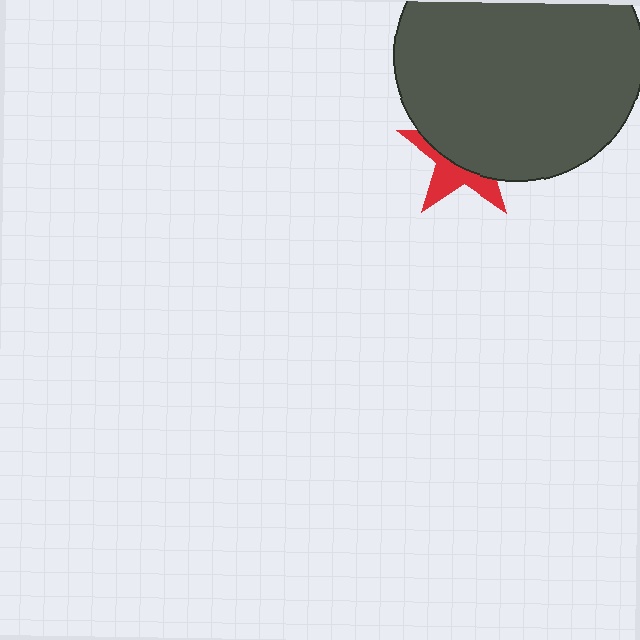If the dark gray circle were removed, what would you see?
You would see the complete red star.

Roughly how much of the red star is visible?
A small part of it is visible (roughly 39%).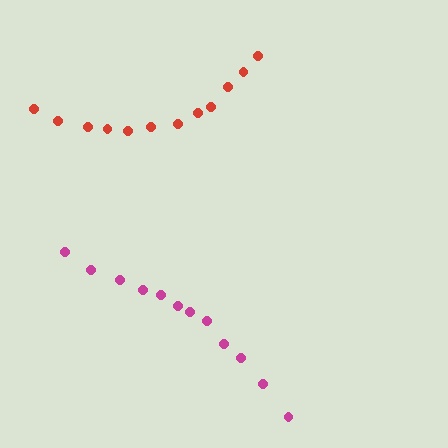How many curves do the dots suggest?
There are 2 distinct paths.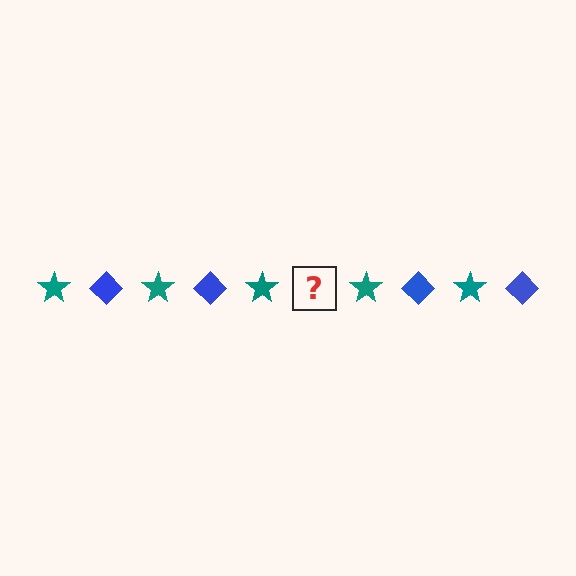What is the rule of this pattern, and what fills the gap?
The rule is that the pattern alternates between teal star and blue diamond. The gap should be filled with a blue diamond.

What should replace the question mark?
The question mark should be replaced with a blue diamond.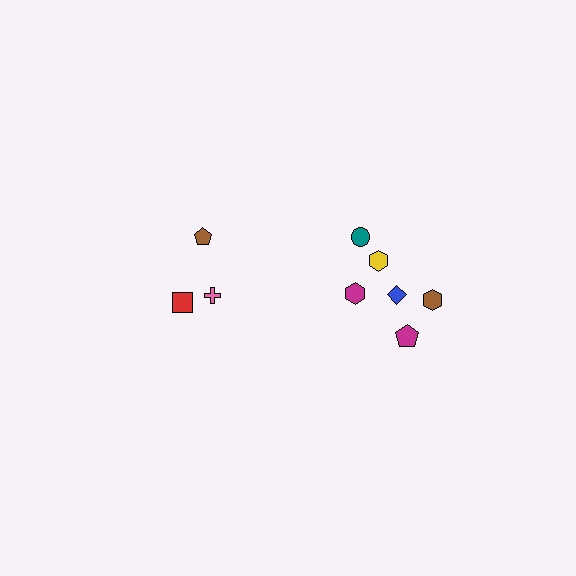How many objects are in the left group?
There are 3 objects.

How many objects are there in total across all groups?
There are 9 objects.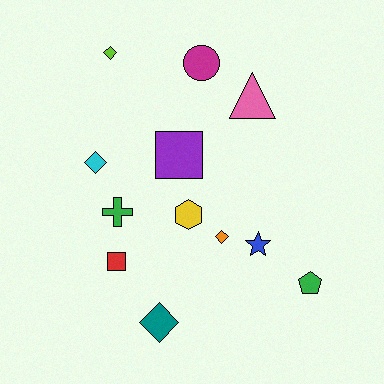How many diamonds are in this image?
There are 4 diamonds.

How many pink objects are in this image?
There is 1 pink object.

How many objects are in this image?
There are 12 objects.